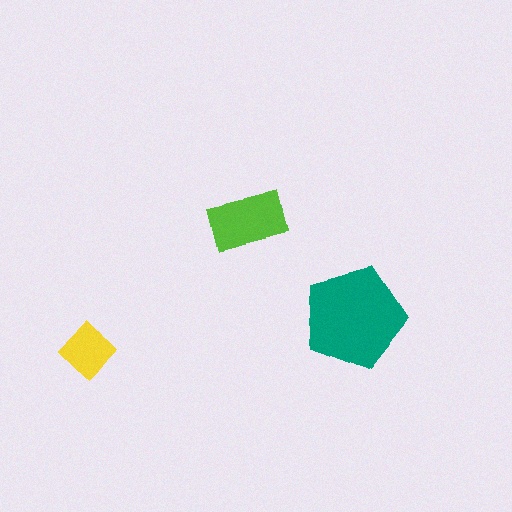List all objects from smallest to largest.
The yellow diamond, the lime rectangle, the teal pentagon.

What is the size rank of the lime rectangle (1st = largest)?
2nd.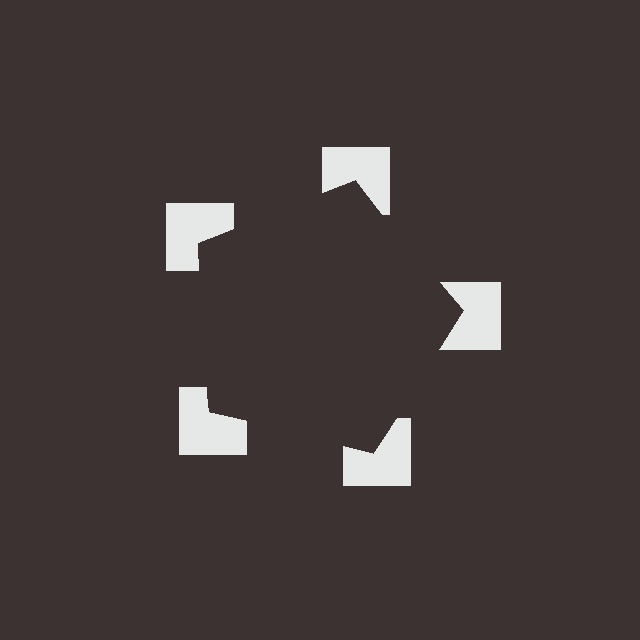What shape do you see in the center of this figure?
An illusory pentagon — its edges are inferred from the aligned wedge cuts in the notched squares, not physically drawn.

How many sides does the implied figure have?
5 sides.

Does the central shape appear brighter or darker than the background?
It typically appears slightly darker than the background, even though no actual brightness change is drawn.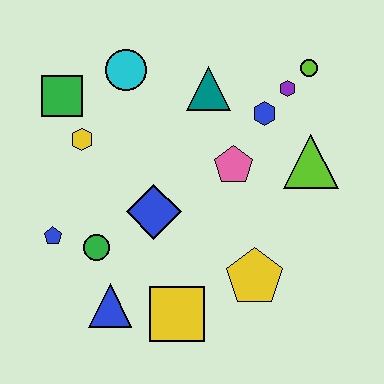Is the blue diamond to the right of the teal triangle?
No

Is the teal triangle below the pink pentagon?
No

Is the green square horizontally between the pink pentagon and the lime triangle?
No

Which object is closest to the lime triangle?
The blue hexagon is closest to the lime triangle.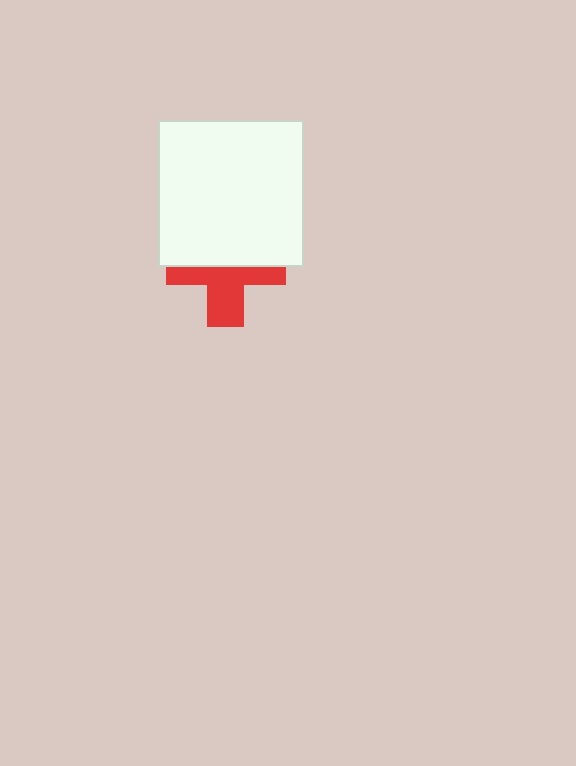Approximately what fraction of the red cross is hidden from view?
Roughly 52% of the red cross is hidden behind the white square.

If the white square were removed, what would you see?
You would see the complete red cross.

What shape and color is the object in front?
The object in front is a white square.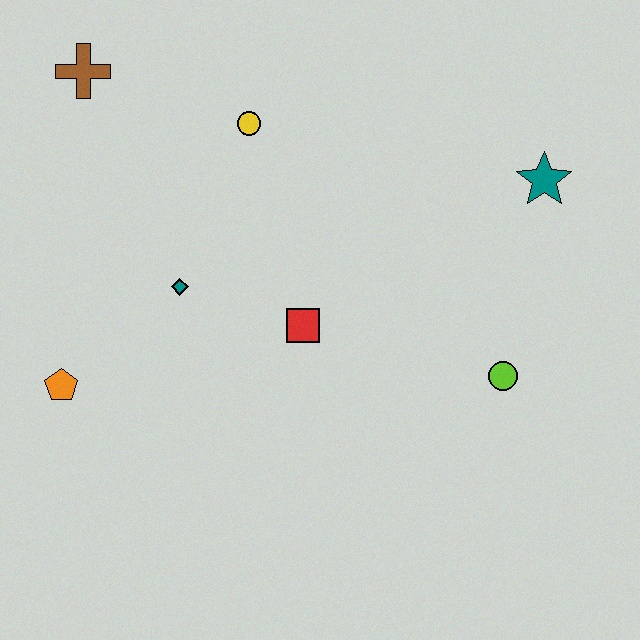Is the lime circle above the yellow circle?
No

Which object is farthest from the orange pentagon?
The teal star is farthest from the orange pentagon.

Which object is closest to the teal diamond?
The red square is closest to the teal diamond.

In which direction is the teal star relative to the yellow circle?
The teal star is to the right of the yellow circle.